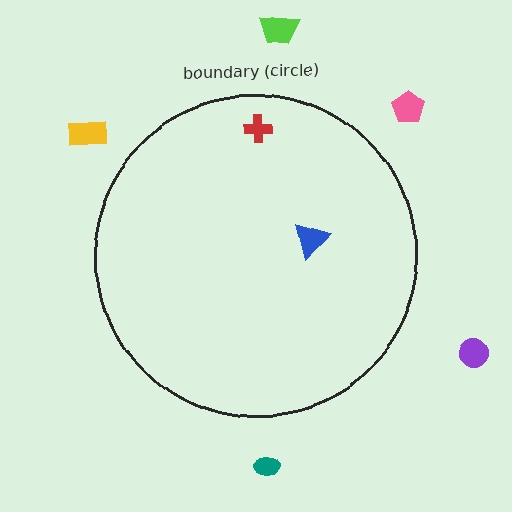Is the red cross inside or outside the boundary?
Inside.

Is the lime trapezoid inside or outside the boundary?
Outside.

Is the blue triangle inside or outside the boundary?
Inside.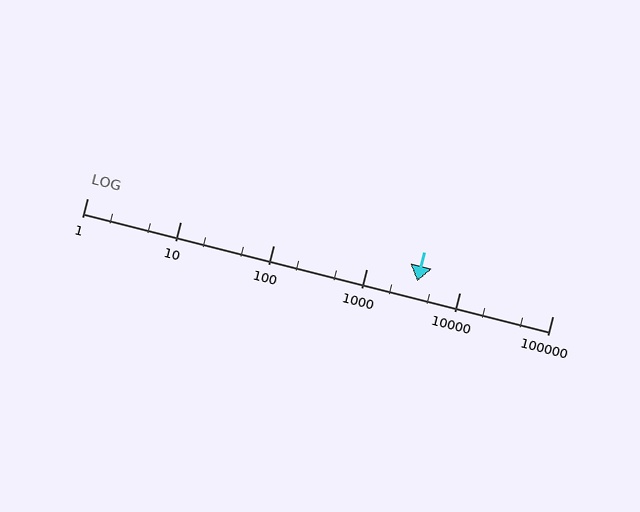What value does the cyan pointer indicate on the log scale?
The pointer indicates approximately 3500.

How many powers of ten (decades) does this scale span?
The scale spans 5 decades, from 1 to 100000.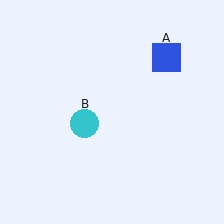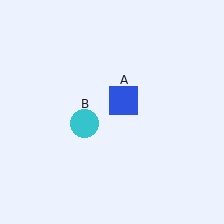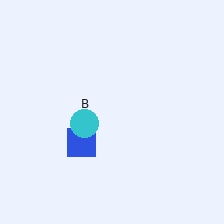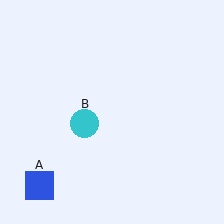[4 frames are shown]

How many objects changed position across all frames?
1 object changed position: blue square (object A).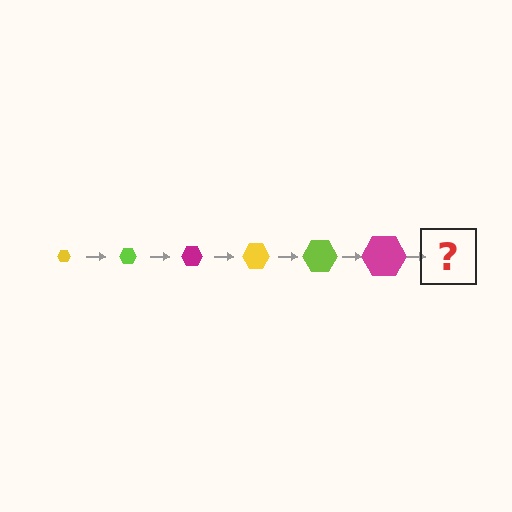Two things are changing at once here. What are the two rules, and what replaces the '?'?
The two rules are that the hexagon grows larger each step and the color cycles through yellow, lime, and magenta. The '?' should be a yellow hexagon, larger than the previous one.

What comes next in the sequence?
The next element should be a yellow hexagon, larger than the previous one.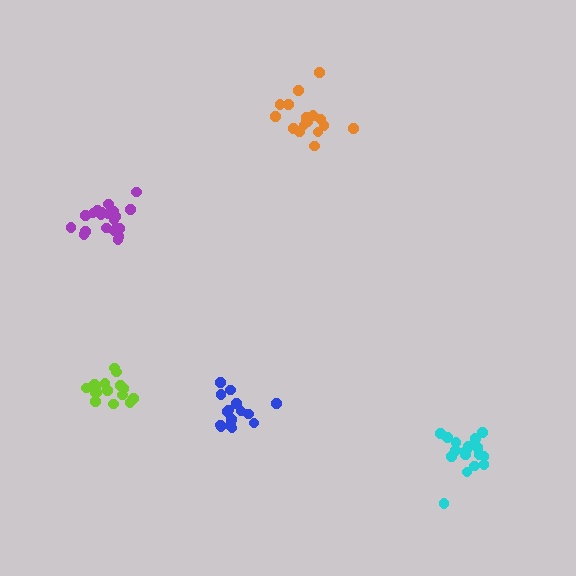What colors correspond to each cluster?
The clusters are colored: cyan, orange, blue, purple, lime.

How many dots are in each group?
Group 1: 17 dots, Group 2: 17 dots, Group 3: 15 dots, Group 4: 20 dots, Group 5: 16 dots (85 total).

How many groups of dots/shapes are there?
There are 5 groups.